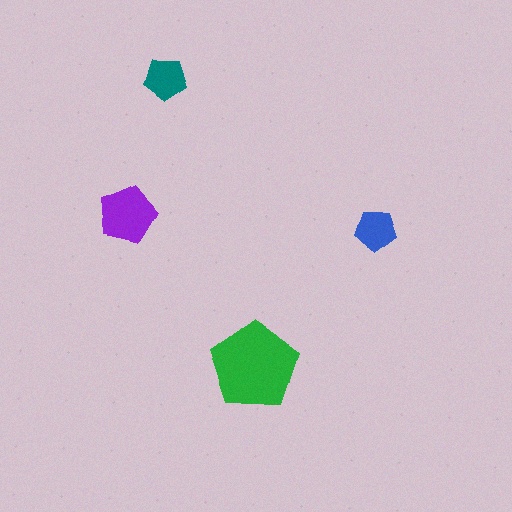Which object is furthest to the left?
The purple pentagon is leftmost.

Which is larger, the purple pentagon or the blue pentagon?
The purple one.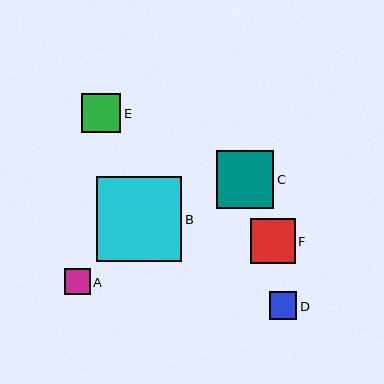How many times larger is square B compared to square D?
Square B is approximately 3.1 times the size of square D.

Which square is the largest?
Square B is the largest with a size of approximately 85 pixels.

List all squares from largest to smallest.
From largest to smallest: B, C, F, E, D, A.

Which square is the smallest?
Square A is the smallest with a size of approximately 26 pixels.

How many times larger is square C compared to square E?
Square C is approximately 1.5 times the size of square E.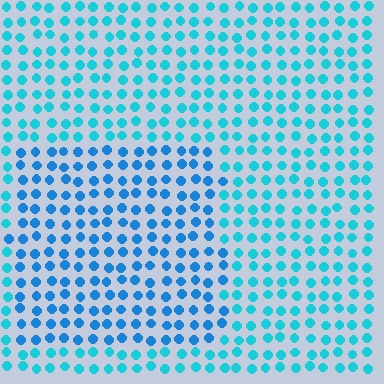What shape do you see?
I see a rectangle.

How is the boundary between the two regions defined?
The boundary is defined purely by a slight shift in hue (about 23 degrees). Spacing, size, and orientation are identical on both sides.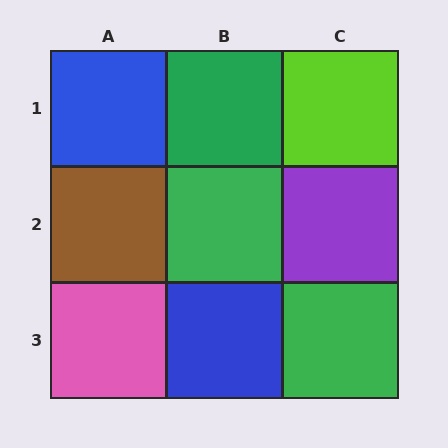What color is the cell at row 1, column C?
Lime.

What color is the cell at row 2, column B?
Green.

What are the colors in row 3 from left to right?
Pink, blue, green.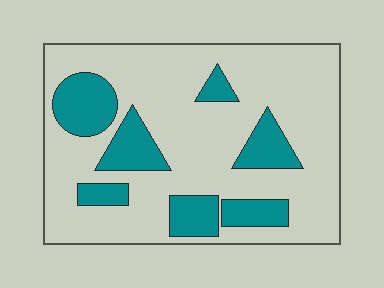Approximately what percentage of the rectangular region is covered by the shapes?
Approximately 25%.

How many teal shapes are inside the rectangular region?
7.